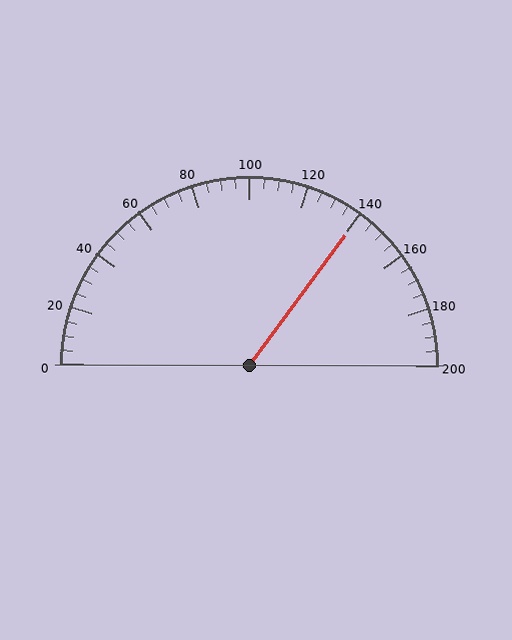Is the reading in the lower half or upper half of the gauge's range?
The reading is in the upper half of the range (0 to 200).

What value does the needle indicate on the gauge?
The needle indicates approximately 140.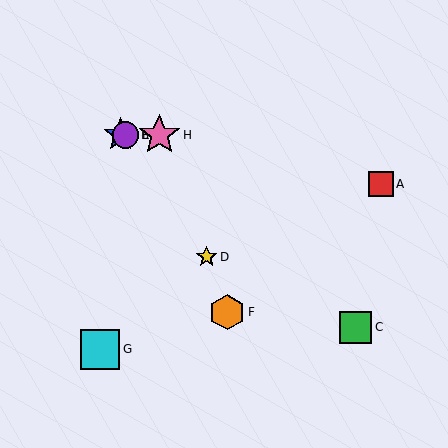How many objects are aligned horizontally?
3 objects (B, E, H) are aligned horizontally.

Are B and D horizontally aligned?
No, B is at y≈135 and D is at y≈257.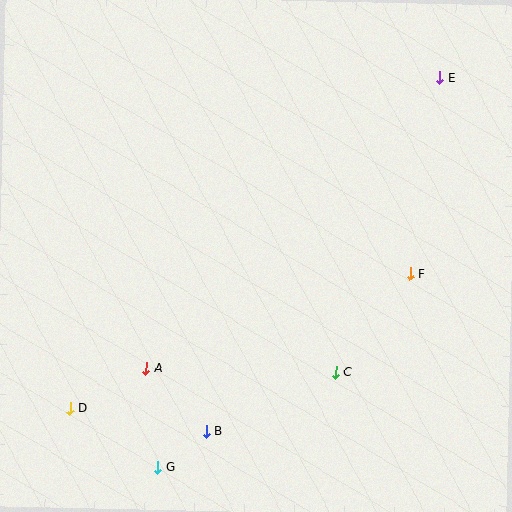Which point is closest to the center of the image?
Point C at (336, 372) is closest to the center.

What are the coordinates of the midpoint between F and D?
The midpoint between F and D is at (240, 341).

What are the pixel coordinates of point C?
Point C is at (336, 372).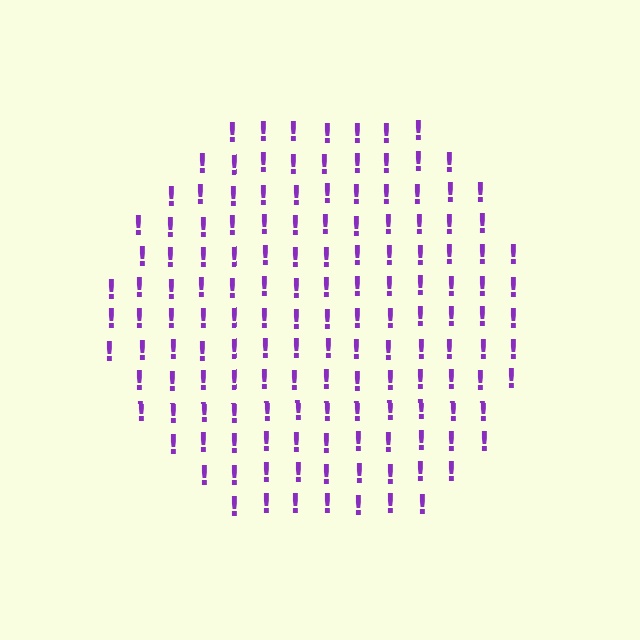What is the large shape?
The large shape is a circle.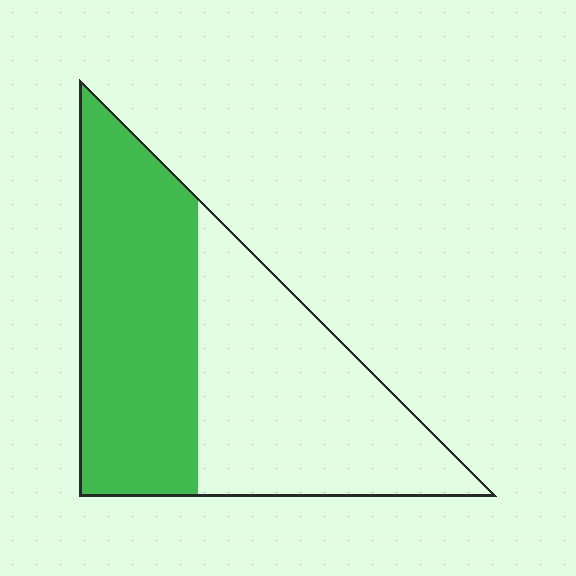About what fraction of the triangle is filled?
About one half (1/2).